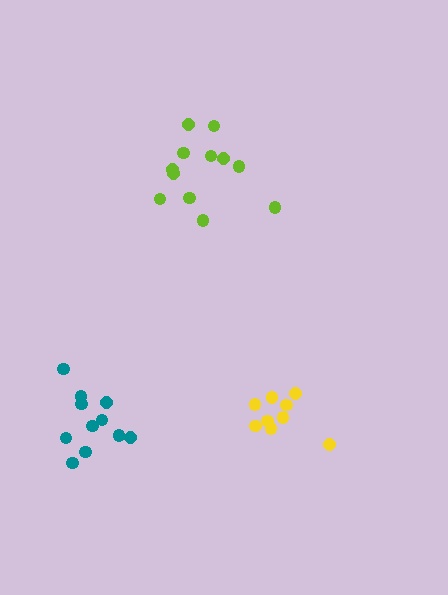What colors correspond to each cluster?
The clusters are colored: yellow, teal, lime.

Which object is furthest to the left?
The teal cluster is leftmost.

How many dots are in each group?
Group 1: 9 dots, Group 2: 11 dots, Group 3: 12 dots (32 total).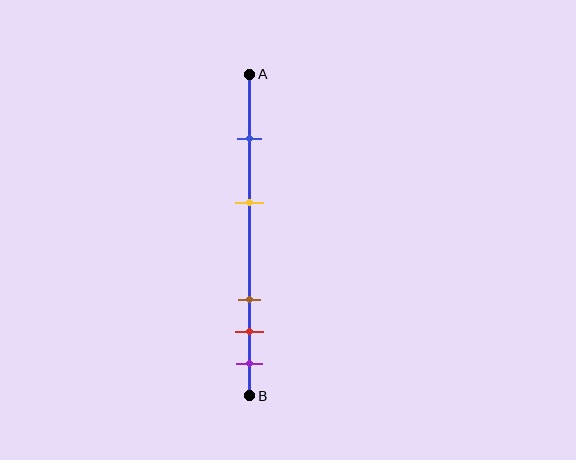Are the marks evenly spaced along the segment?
No, the marks are not evenly spaced.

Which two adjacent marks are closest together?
The red and purple marks are the closest adjacent pair.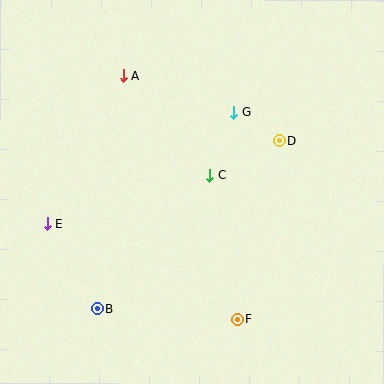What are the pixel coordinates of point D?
Point D is at (280, 140).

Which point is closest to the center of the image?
Point C at (210, 175) is closest to the center.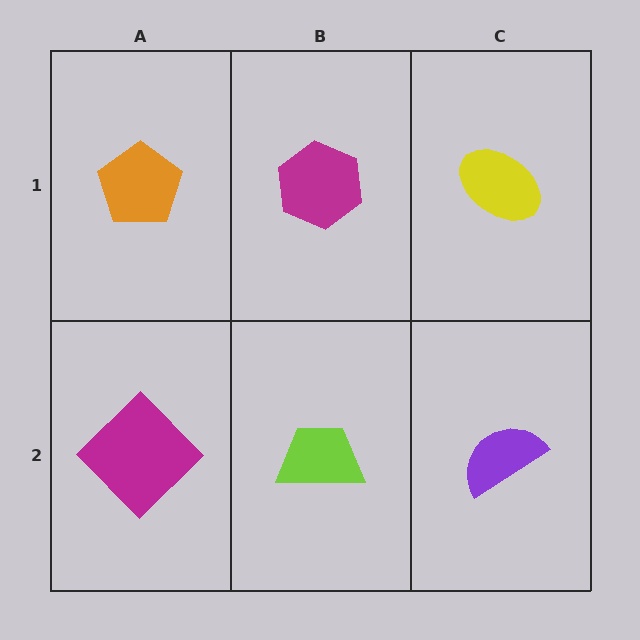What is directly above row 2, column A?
An orange pentagon.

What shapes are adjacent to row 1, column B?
A lime trapezoid (row 2, column B), an orange pentagon (row 1, column A), a yellow ellipse (row 1, column C).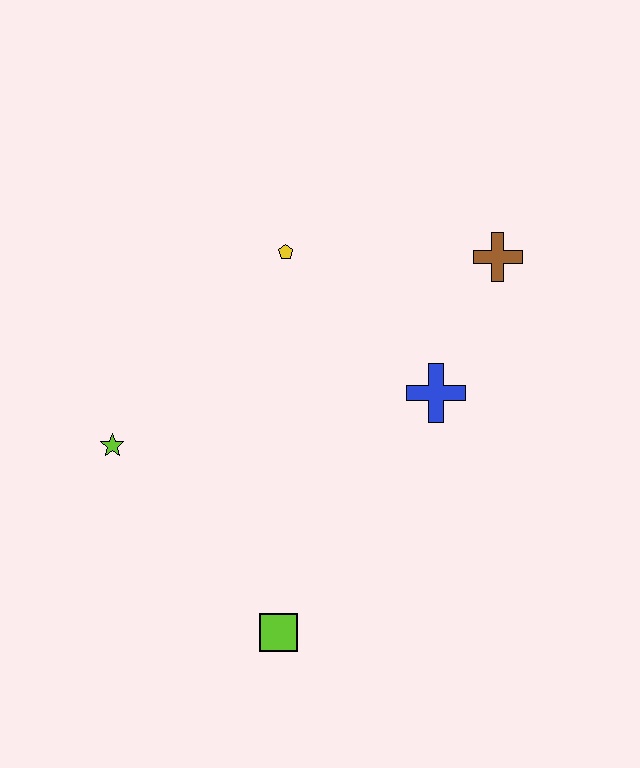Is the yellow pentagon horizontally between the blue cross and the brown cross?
No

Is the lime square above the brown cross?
No